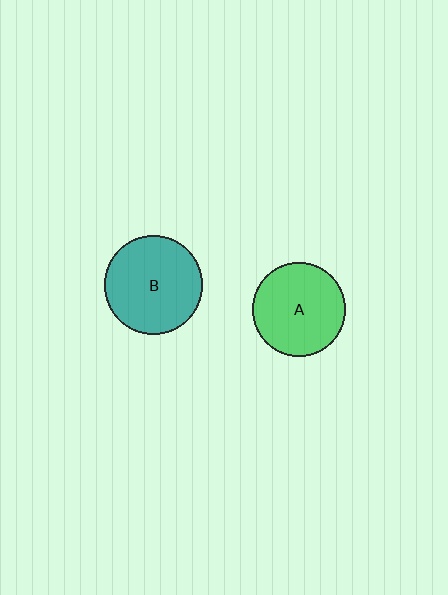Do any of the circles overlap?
No, none of the circles overlap.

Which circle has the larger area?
Circle B (teal).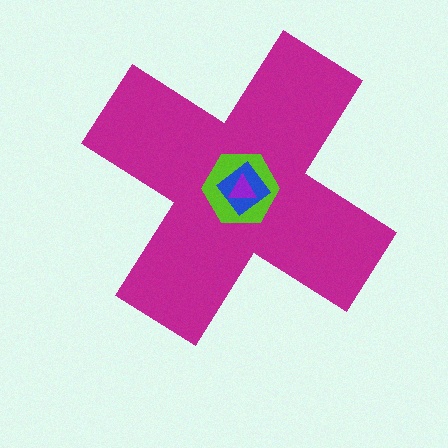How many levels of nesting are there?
4.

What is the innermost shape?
The purple triangle.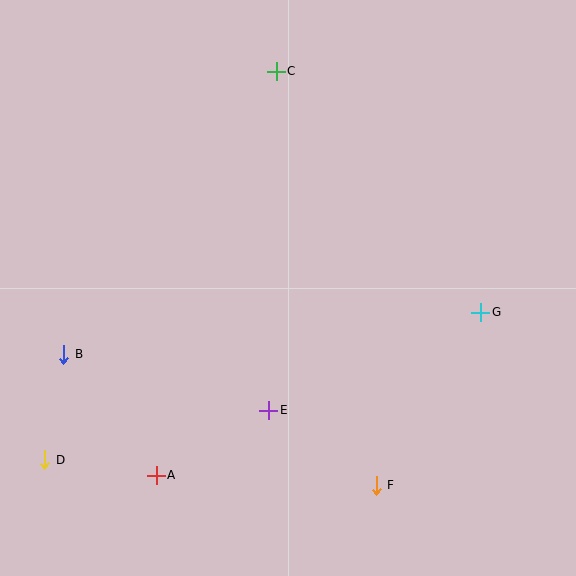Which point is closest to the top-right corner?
Point C is closest to the top-right corner.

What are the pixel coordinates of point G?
Point G is at (481, 312).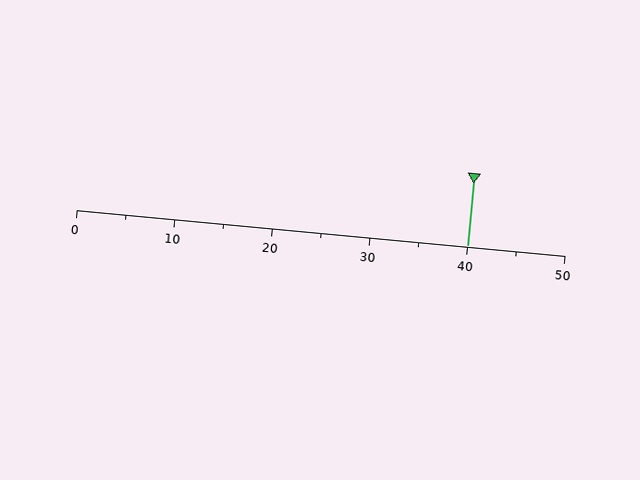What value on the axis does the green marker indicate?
The marker indicates approximately 40.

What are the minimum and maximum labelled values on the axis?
The axis runs from 0 to 50.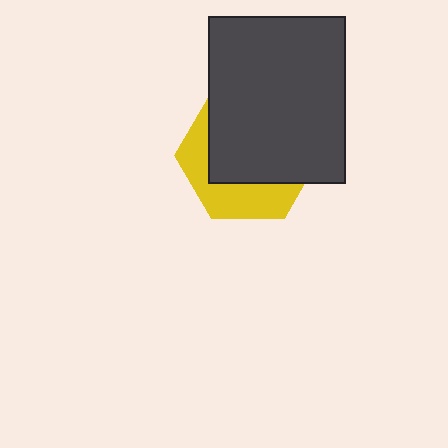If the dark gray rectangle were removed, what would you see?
You would see the complete yellow hexagon.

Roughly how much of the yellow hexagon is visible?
A small part of it is visible (roughly 36%).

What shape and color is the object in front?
The object in front is a dark gray rectangle.